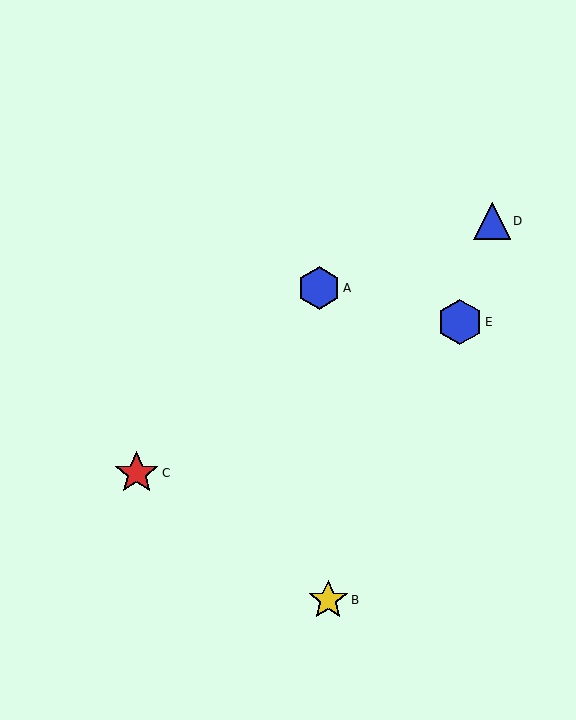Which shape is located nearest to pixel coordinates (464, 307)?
The blue hexagon (labeled E) at (460, 322) is nearest to that location.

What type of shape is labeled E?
Shape E is a blue hexagon.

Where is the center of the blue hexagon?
The center of the blue hexagon is at (460, 322).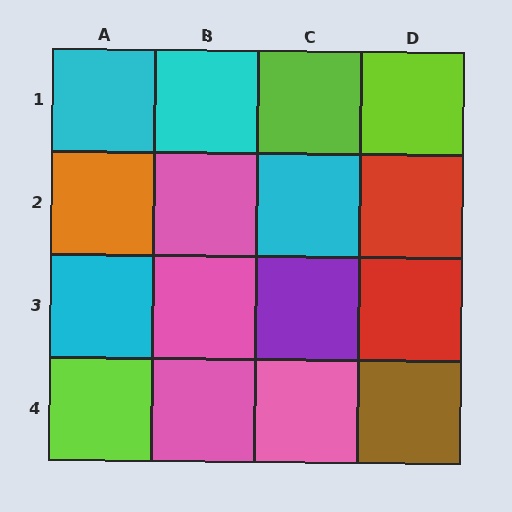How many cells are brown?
1 cell is brown.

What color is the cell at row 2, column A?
Orange.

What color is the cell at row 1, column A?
Cyan.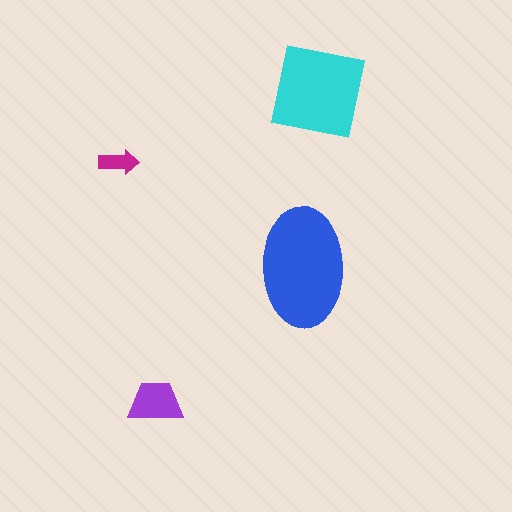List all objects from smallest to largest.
The magenta arrow, the purple trapezoid, the cyan square, the blue ellipse.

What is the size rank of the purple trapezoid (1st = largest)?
3rd.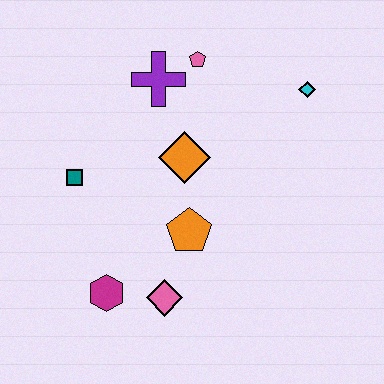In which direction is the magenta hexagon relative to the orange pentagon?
The magenta hexagon is to the left of the orange pentagon.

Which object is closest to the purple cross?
The pink pentagon is closest to the purple cross.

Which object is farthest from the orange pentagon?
The cyan diamond is farthest from the orange pentagon.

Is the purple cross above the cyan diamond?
Yes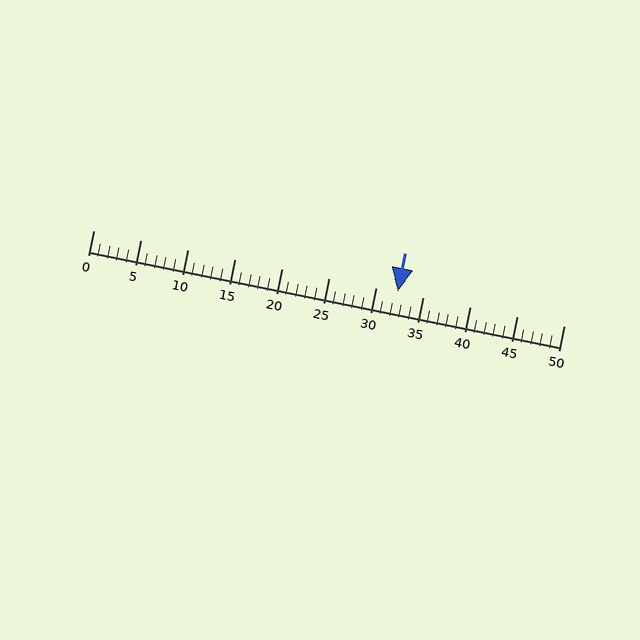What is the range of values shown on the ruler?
The ruler shows values from 0 to 50.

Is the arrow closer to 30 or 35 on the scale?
The arrow is closer to 30.